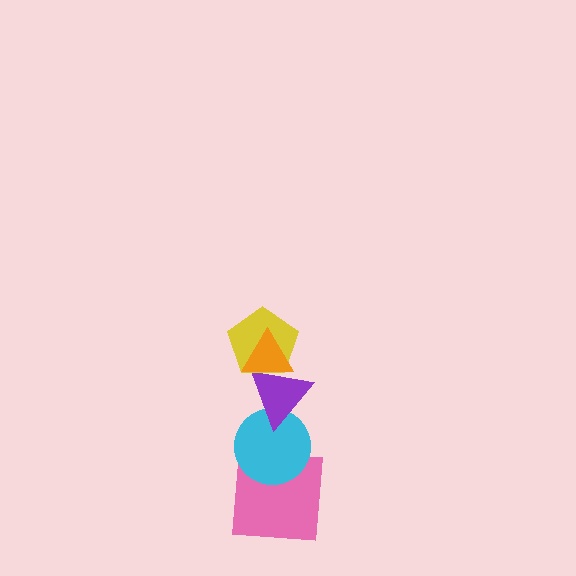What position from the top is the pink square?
The pink square is 5th from the top.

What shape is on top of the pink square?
The cyan circle is on top of the pink square.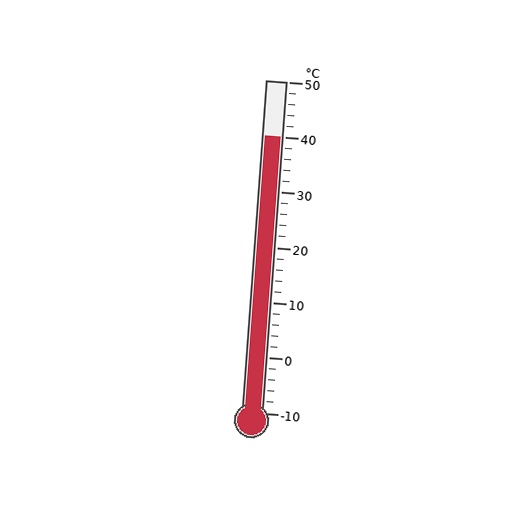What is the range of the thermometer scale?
The thermometer scale ranges from -10°C to 50°C.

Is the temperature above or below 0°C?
The temperature is above 0°C.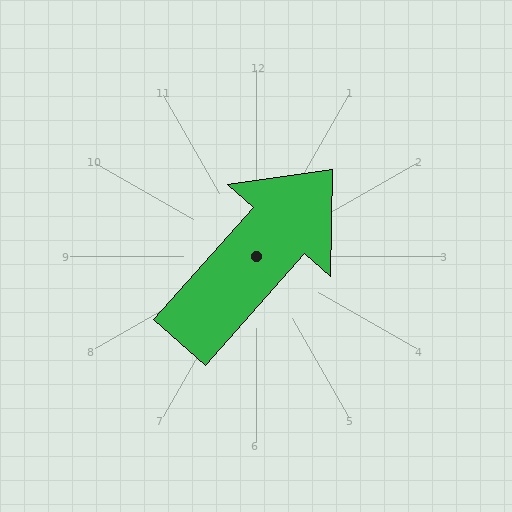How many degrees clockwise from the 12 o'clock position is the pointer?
Approximately 42 degrees.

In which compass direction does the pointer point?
Northeast.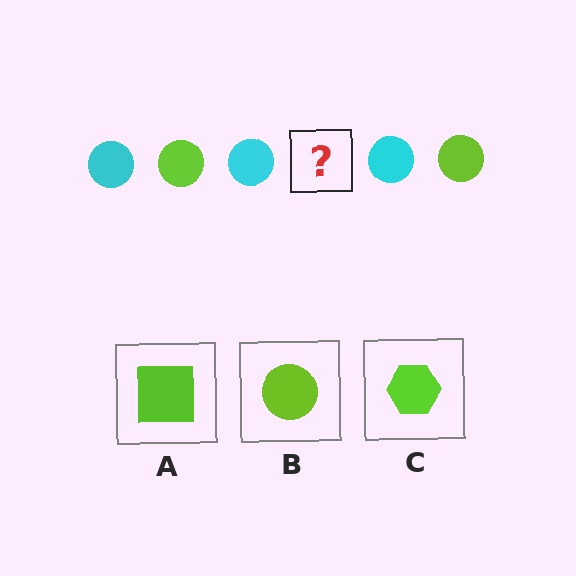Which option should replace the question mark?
Option B.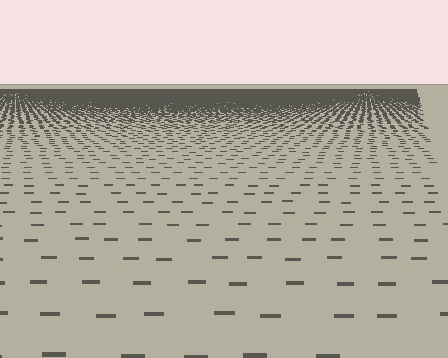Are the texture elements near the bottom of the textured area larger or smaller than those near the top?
Larger. Near the bottom, elements are closer to the viewer and appear at a bigger on-screen size.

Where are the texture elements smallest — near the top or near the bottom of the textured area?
Near the top.